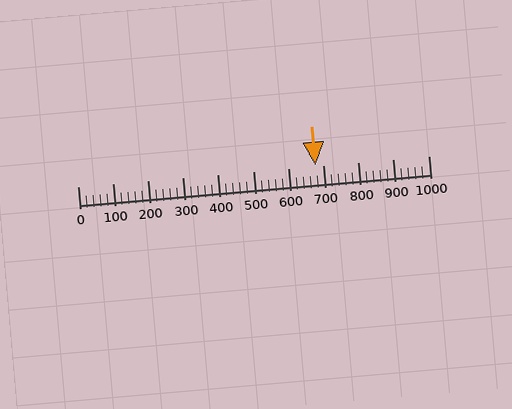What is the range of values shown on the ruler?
The ruler shows values from 0 to 1000.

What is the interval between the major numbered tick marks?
The major tick marks are spaced 100 units apart.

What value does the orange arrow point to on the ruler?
The orange arrow points to approximately 676.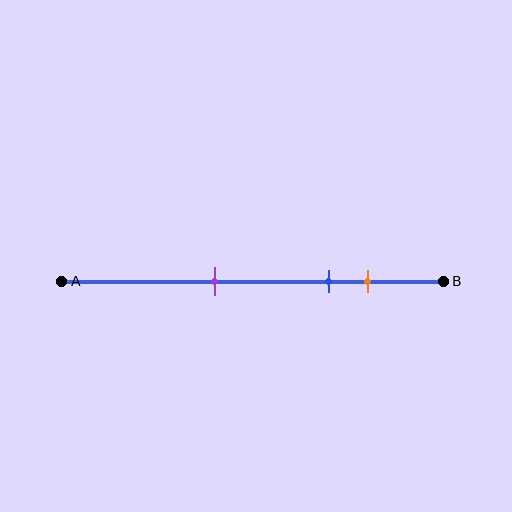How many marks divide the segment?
There are 3 marks dividing the segment.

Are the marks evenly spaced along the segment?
No, the marks are not evenly spaced.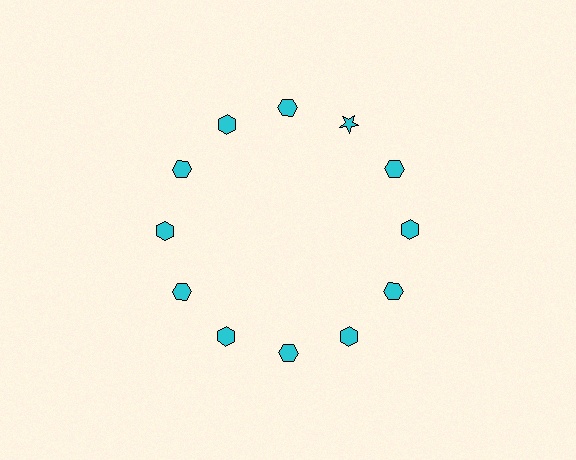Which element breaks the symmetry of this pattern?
The cyan star at roughly the 1 o'clock position breaks the symmetry. All other shapes are cyan hexagons.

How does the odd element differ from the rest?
It has a different shape: star instead of hexagon.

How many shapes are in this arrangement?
There are 12 shapes arranged in a ring pattern.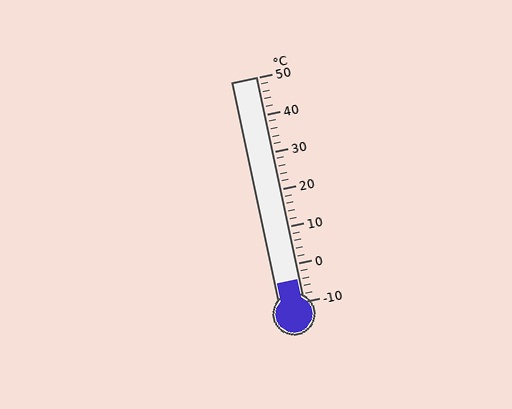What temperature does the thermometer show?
The thermometer shows approximately -4°C.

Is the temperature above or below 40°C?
The temperature is below 40°C.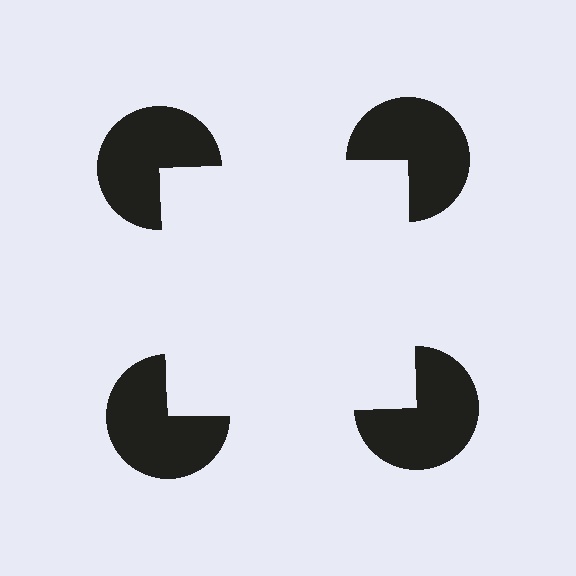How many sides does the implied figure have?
4 sides.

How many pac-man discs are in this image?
There are 4 — one at each vertex of the illusory square.